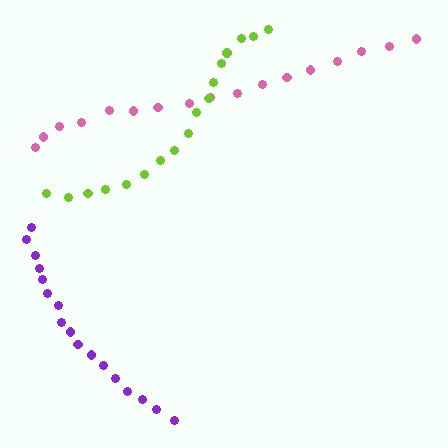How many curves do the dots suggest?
There are 3 distinct paths.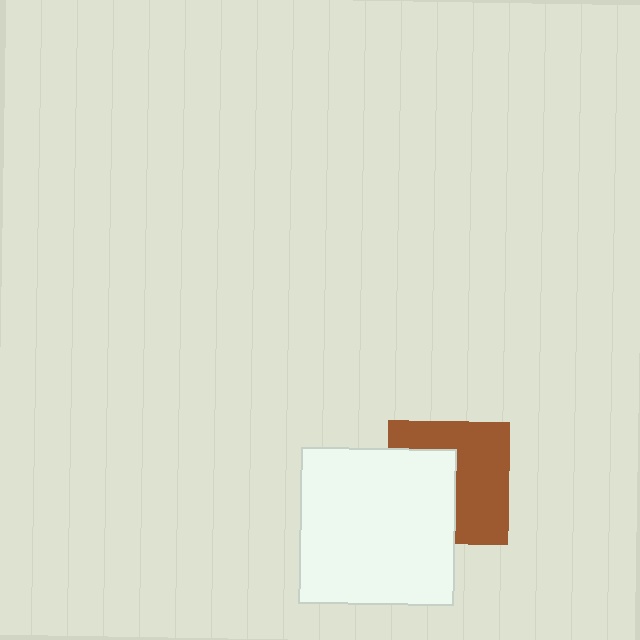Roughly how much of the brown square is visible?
About half of it is visible (roughly 56%).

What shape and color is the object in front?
The object in front is a white square.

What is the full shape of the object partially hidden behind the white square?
The partially hidden object is a brown square.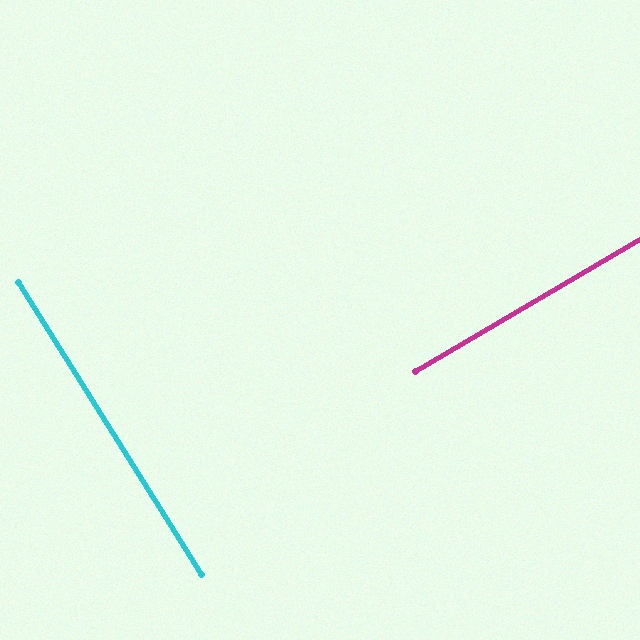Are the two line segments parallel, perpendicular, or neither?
Perpendicular — they meet at approximately 88°.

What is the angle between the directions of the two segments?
Approximately 88 degrees.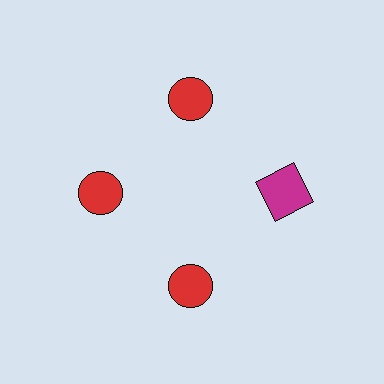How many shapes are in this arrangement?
There are 4 shapes arranged in a ring pattern.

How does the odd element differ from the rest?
It differs in both color (magenta instead of red) and shape (square instead of circle).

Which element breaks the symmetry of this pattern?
The magenta square at roughly the 3 o'clock position breaks the symmetry. All other shapes are red circles.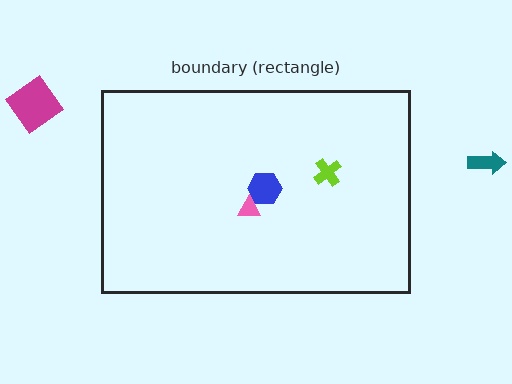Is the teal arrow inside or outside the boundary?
Outside.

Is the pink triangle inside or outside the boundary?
Inside.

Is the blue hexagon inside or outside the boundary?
Inside.